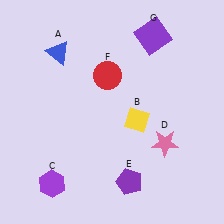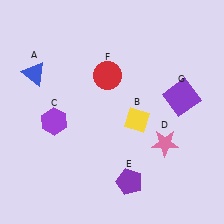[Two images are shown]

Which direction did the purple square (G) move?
The purple square (G) moved down.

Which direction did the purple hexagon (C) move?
The purple hexagon (C) moved up.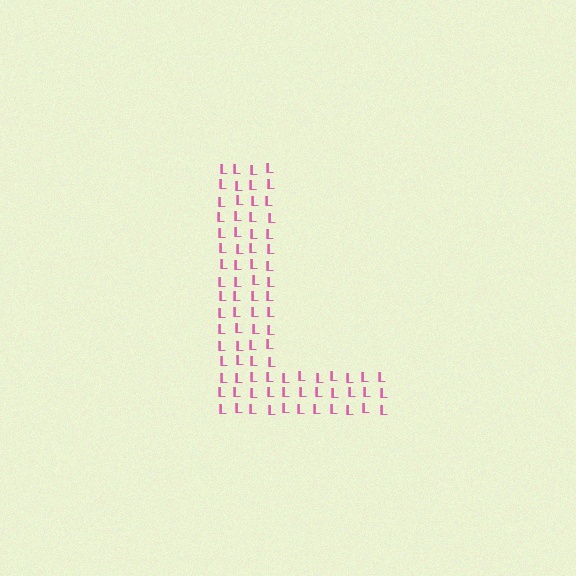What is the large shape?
The large shape is the letter L.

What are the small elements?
The small elements are letter L's.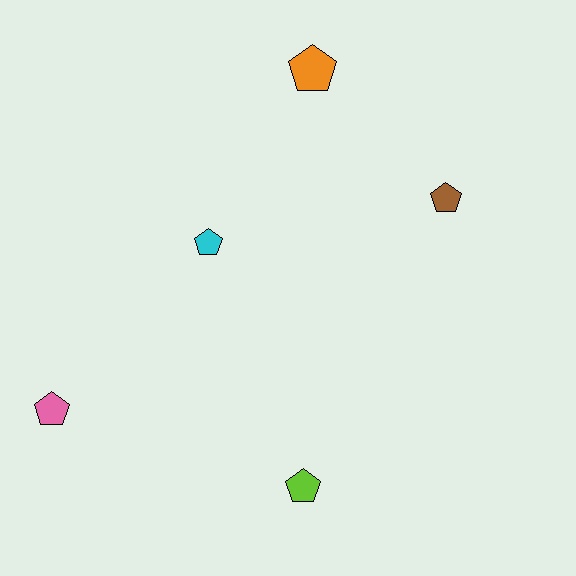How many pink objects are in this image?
There is 1 pink object.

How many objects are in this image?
There are 5 objects.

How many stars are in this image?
There are no stars.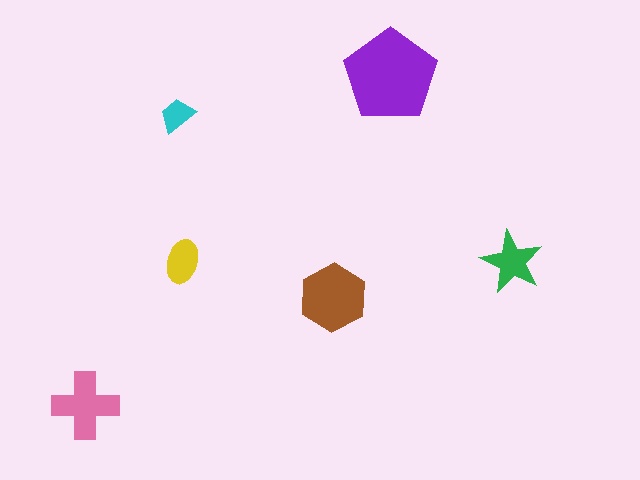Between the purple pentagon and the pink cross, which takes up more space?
The purple pentagon.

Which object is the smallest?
The cyan trapezoid.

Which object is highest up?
The purple pentagon is topmost.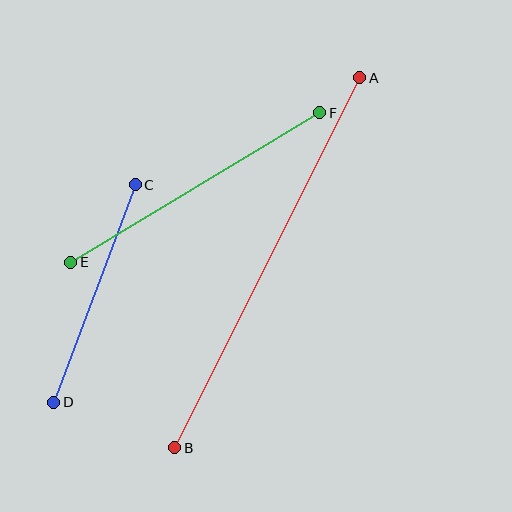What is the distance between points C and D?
The distance is approximately 232 pixels.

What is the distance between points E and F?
The distance is approximately 291 pixels.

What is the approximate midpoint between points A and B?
The midpoint is at approximately (267, 263) pixels.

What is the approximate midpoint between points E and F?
The midpoint is at approximately (195, 188) pixels.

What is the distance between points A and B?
The distance is approximately 414 pixels.